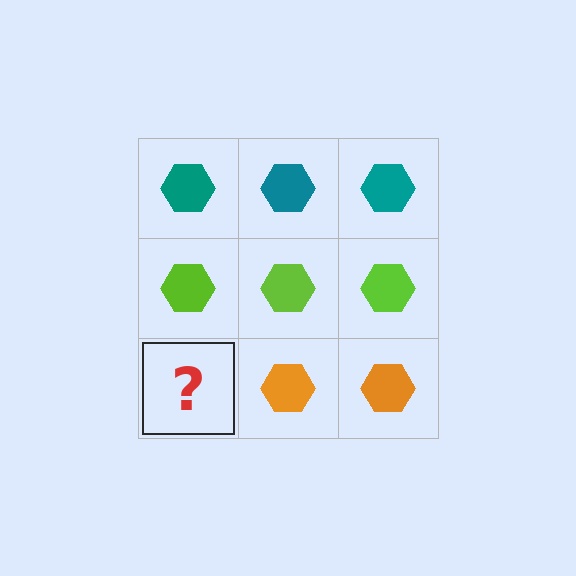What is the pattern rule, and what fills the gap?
The rule is that each row has a consistent color. The gap should be filled with an orange hexagon.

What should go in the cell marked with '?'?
The missing cell should contain an orange hexagon.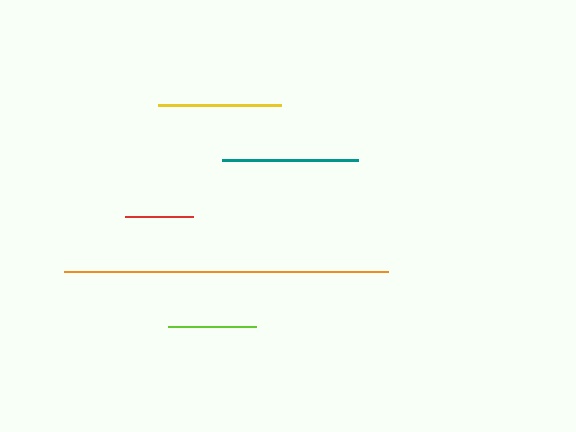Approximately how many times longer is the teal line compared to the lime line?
The teal line is approximately 1.5 times the length of the lime line.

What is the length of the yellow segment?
The yellow segment is approximately 122 pixels long.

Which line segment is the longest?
The orange line is the longest at approximately 325 pixels.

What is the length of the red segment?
The red segment is approximately 68 pixels long.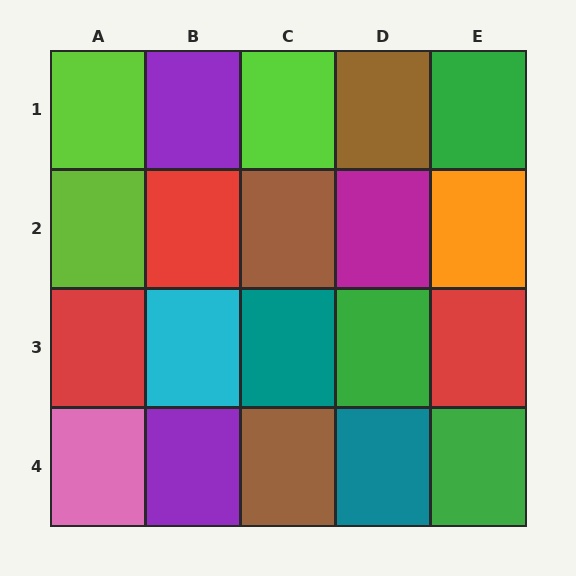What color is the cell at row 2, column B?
Red.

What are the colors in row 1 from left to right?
Lime, purple, lime, brown, green.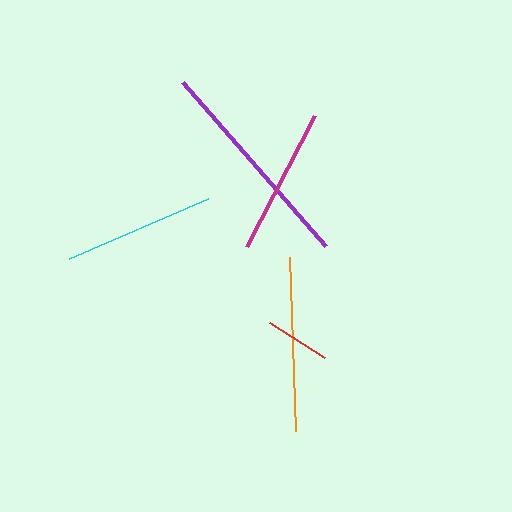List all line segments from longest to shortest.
From longest to shortest: purple, orange, cyan, magenta, red.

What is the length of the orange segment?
The orange segment is approximately 174 pixels long.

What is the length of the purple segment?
The purple segment is approximately 217 pixels long.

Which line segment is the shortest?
The red line is the shortest at approximately 65 pixels.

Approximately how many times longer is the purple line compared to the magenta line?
The purple line is approximately 1.5 times the length of the magenta line.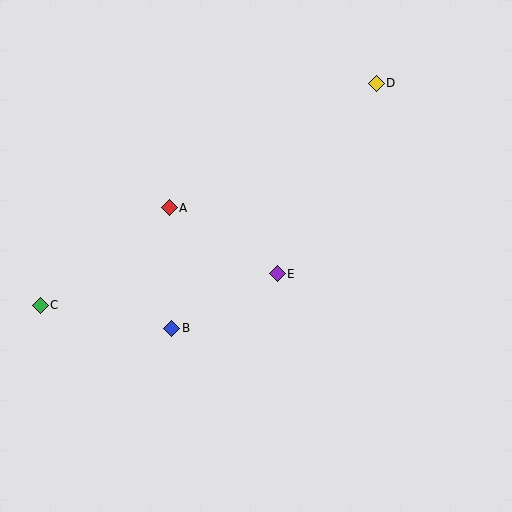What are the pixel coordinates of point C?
Point C is at (40, 305).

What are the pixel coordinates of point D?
Point D is at (376, 83).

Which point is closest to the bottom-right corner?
Point E is closest to the bottom-right corner.